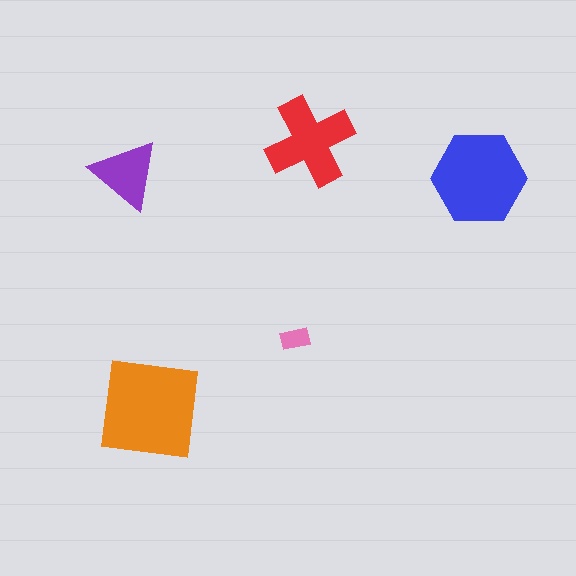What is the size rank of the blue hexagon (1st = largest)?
2nd.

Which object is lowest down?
The orange square is bottommost.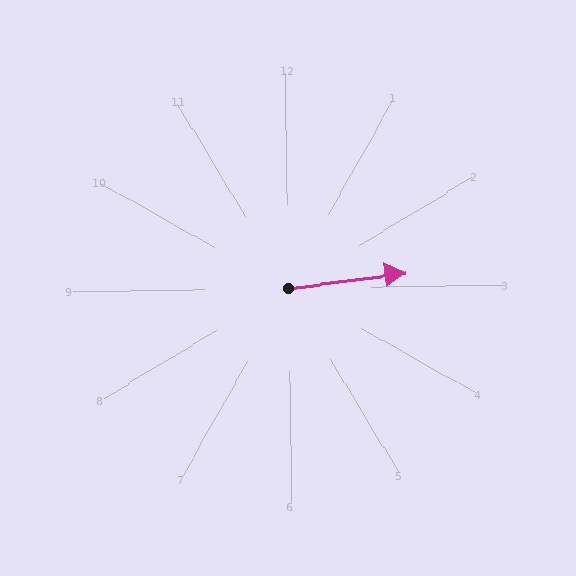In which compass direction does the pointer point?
East.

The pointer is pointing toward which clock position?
Roughly 3 o'clock.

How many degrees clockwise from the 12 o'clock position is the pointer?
Approximately 83 degrees.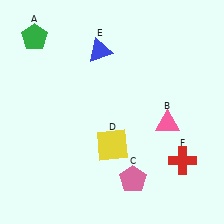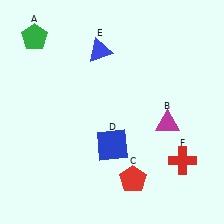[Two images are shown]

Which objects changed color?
B changed from pink to magenta. C changed from pink to red. D changed from yellow to blue.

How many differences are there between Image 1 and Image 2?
There are 3 differences between the two images.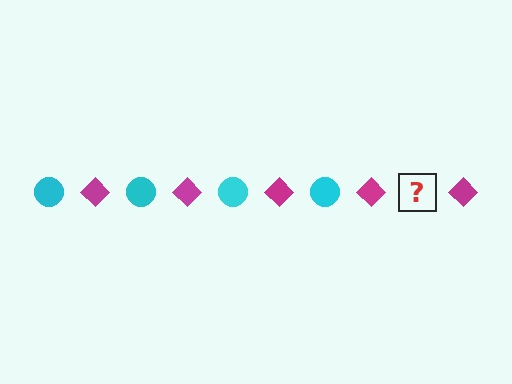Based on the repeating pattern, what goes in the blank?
The blank should be a cyan circle.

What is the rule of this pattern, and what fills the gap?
The rule is that the pattern alternates between cyan circle and magenta diamond. The gap should be filled with a cyan circle.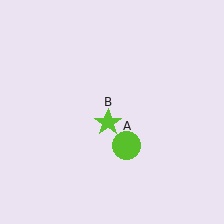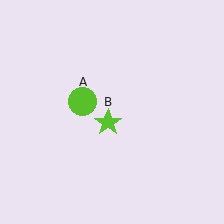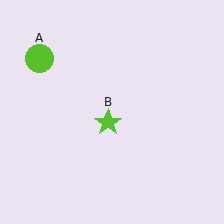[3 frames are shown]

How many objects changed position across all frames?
1 object changed position: lime circle (object A).